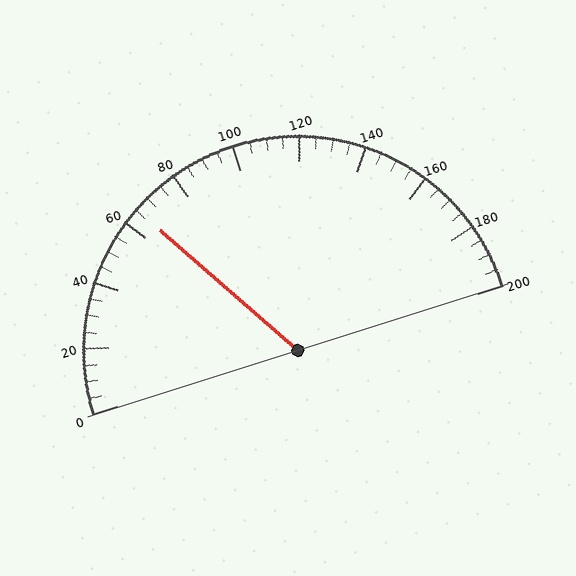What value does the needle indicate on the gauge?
The needle indicates approximately 65.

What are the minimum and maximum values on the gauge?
The gauge ranges from 0 to 200.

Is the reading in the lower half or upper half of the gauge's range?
The reading is in the lower half of the range (0 to 200).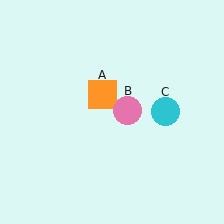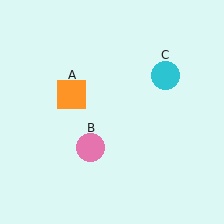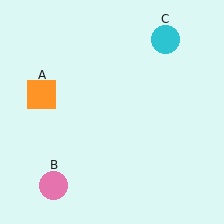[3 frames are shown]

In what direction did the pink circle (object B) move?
The pink circle (object B) moved down and to the left.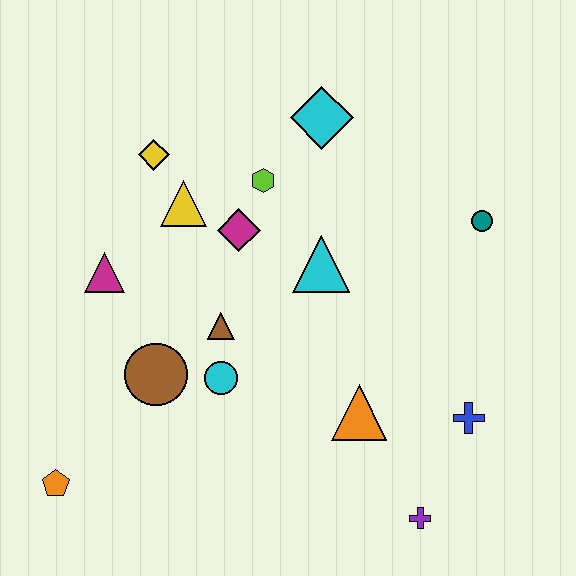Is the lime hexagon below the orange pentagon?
No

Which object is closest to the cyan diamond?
The lime hexagon is closest to the cyan diamond.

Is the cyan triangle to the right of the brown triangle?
Yes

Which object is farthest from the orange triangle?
The yellow diamond is farthest from the orange triangle.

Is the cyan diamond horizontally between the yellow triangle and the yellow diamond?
No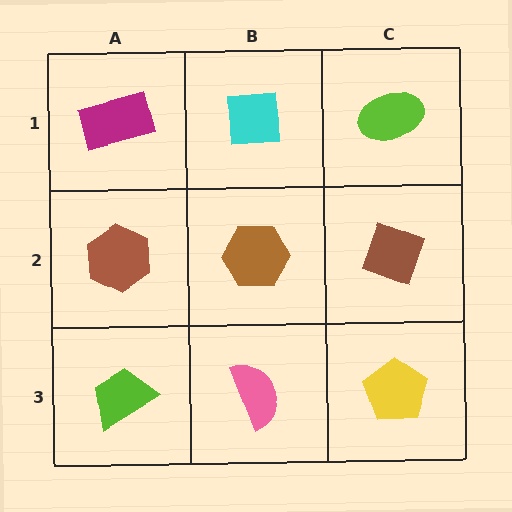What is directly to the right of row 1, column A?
A cyan square.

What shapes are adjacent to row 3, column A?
A brown hexagon (row 2, column A), a pink semicircle (row 3, column B).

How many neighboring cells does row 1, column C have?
2.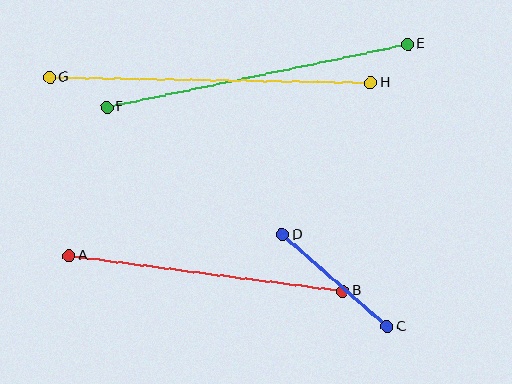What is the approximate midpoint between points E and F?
The midpoint is at approximately (257, 76) pixels.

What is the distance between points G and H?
The distance is approximately 321 pixels.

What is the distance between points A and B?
The distance is approximately 276 pixels.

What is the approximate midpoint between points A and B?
The midpoint is at approximately (206, 273) pixels.